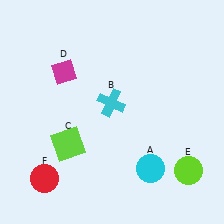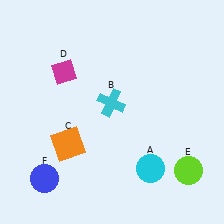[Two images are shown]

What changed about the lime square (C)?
In Image 1, C is lime. In Image 2, it changed to orange.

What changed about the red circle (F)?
In Image 1, F is red. In Image 2, it changed to blue.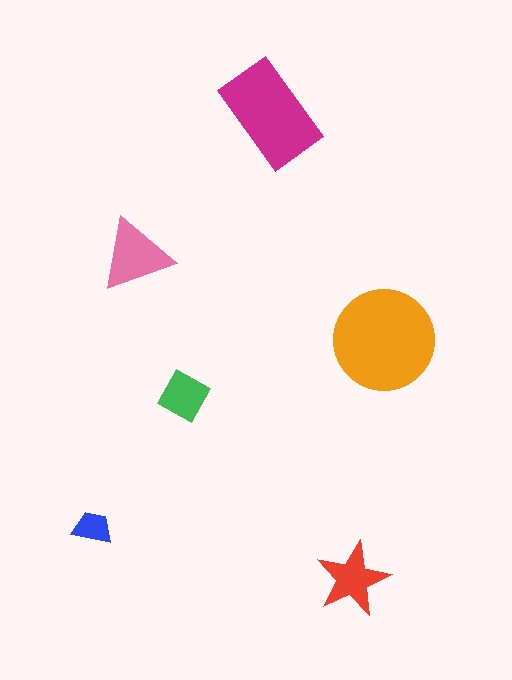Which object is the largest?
The orange circle.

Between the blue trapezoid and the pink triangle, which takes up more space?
The pink triangle.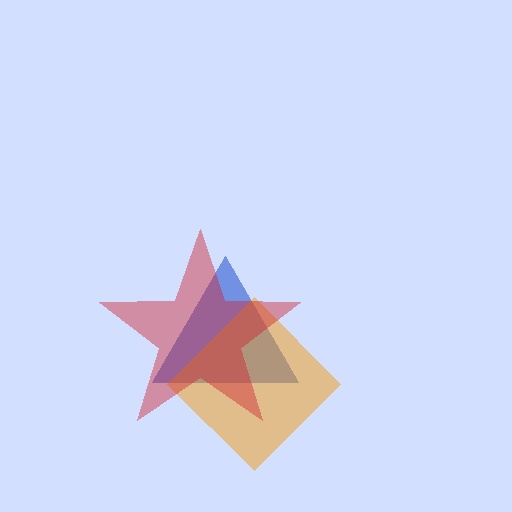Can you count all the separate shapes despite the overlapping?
Yes, there are 3 separate shapes.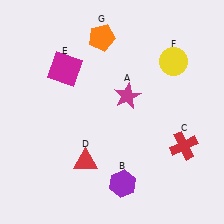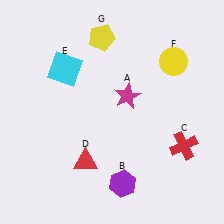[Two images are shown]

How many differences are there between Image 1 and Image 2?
There are 2 differences between the two images.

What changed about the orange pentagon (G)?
In Image 1, G is orange. In Image 2, it changed to yellow.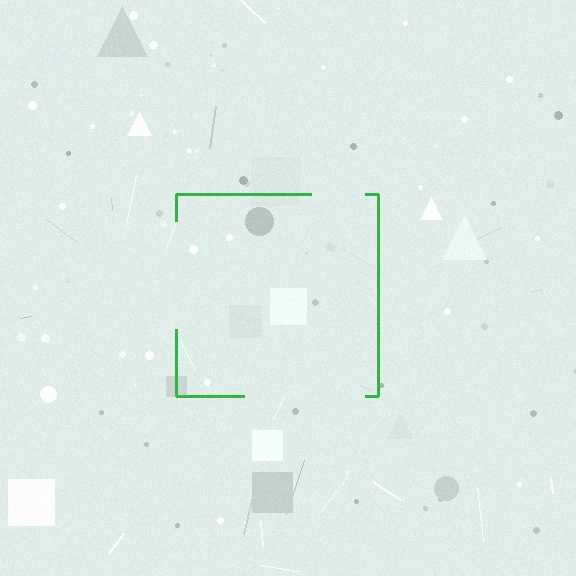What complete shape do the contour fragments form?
The contour fragments form a square.